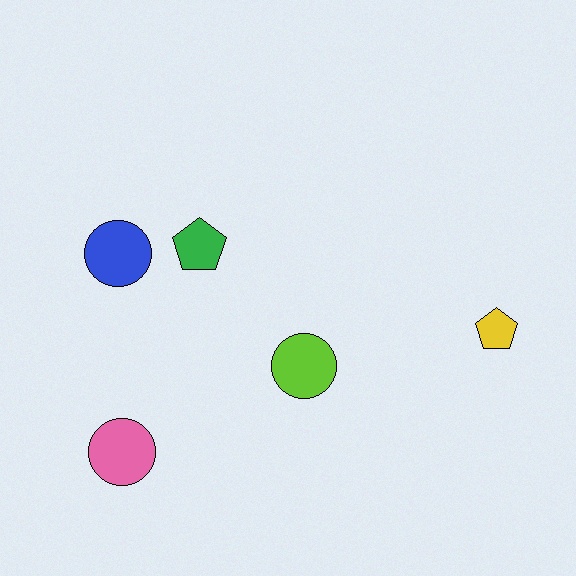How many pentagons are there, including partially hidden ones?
There are 2 pentagons.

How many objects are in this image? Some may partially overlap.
There are 5 objects.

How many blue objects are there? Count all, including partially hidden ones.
There is 1 blue object.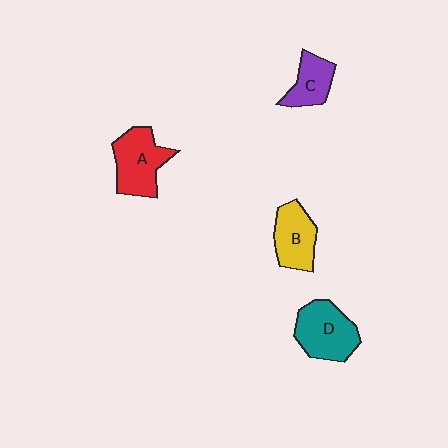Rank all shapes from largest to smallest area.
From largest to smallest: D (teal), A (red), B (yellow), C (purple).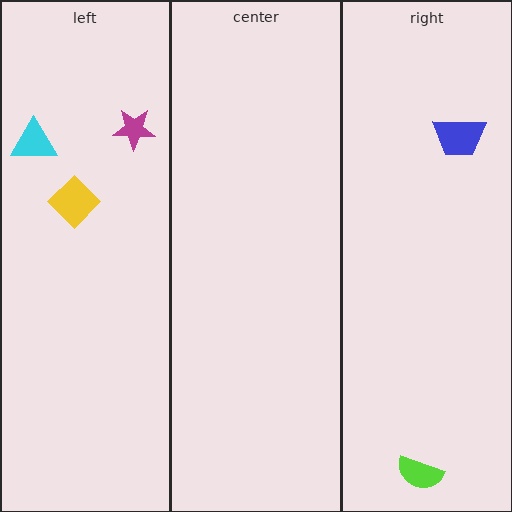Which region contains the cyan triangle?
The left region.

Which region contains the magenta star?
The left region.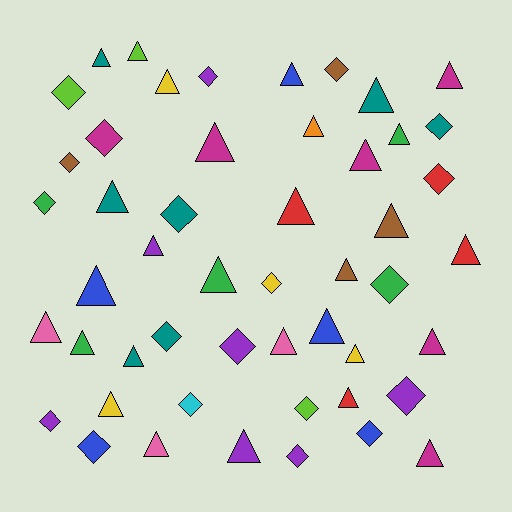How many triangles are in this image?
There are 30 triangles.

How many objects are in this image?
There are 50 objects.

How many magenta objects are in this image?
There are 6 magenta objects.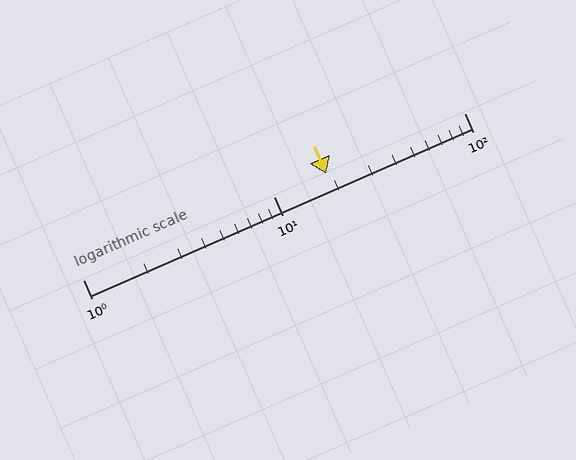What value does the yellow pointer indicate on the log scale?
The pointer indicates approximately 19.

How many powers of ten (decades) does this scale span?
The scale spans 2 decades, from 1 to 100.